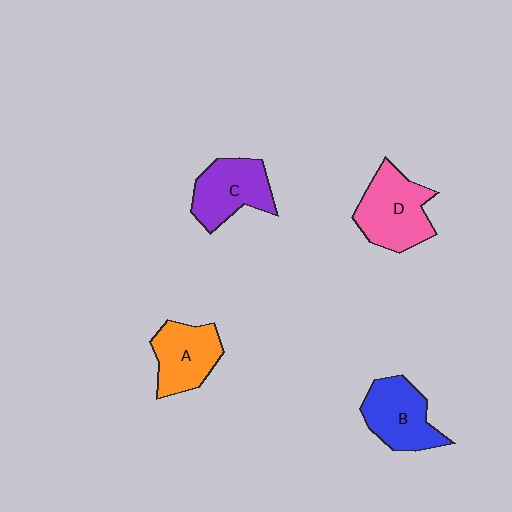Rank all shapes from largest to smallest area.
From largest to smallest: D (pink), B (blue), C (purple), A (orange).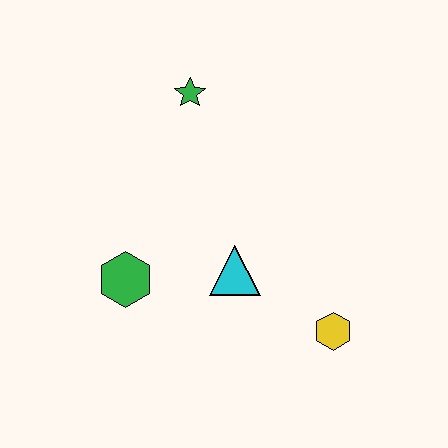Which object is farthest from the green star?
The yellow hexagon is farthest from the green star.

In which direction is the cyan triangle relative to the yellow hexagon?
The cyan triangle is to the left of the yellow hexagon.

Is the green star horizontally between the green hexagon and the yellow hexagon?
Yes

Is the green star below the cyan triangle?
No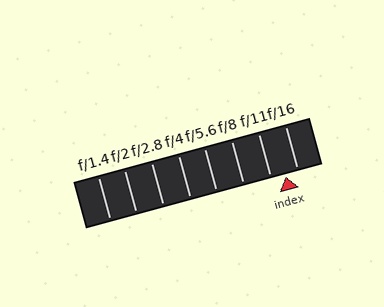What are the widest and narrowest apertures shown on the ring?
The widest aperture shown is f/1.4 and the narrowest is f/16.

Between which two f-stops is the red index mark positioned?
The index mark is between f/11 and f/16.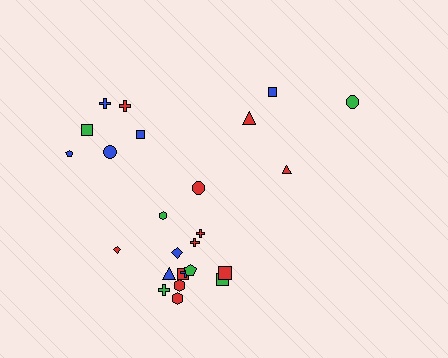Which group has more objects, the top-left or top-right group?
The top-left group.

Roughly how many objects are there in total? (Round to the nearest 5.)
Roughly 25 objects in total.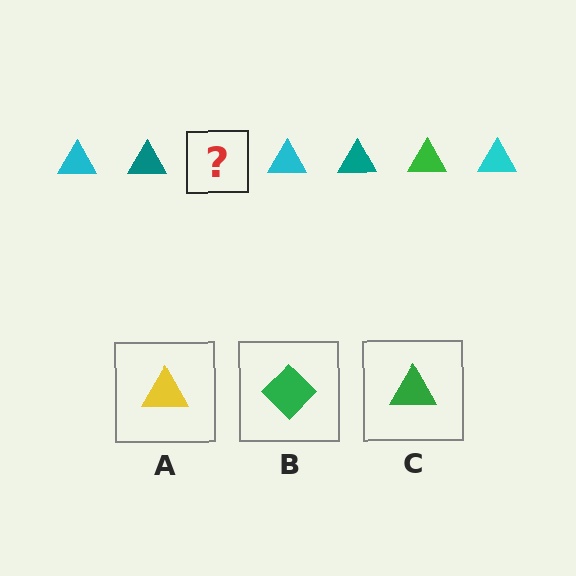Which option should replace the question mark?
Option C.